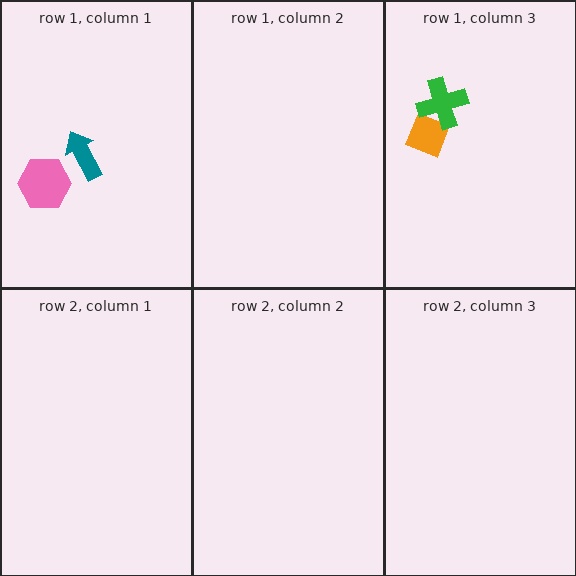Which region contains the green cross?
The row 1, column 3 region.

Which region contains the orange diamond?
The row 1, column 3 region.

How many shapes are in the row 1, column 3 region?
2.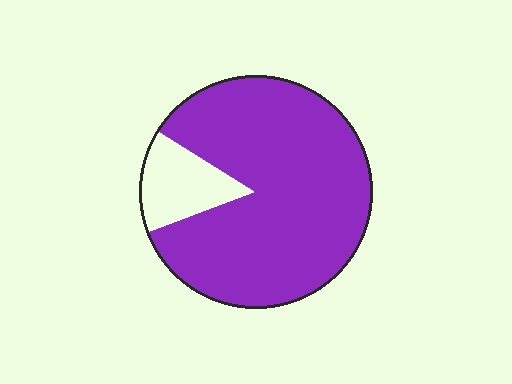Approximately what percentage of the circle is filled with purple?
Approximately 85%.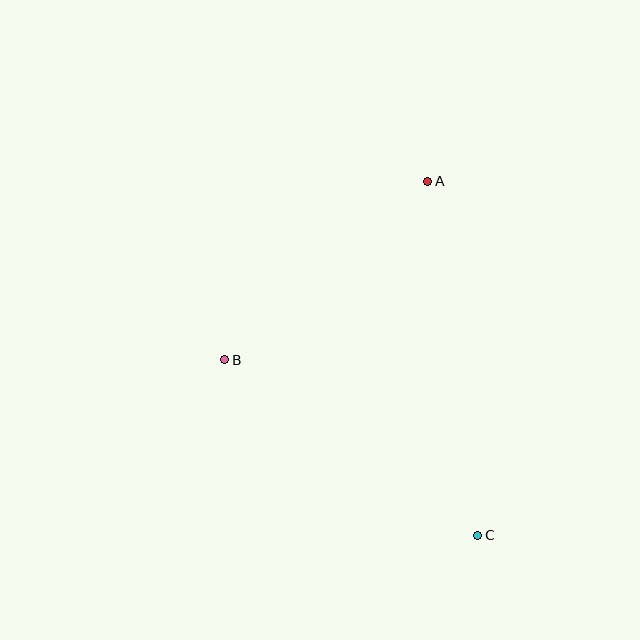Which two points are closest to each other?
Points A and B are closest to each other.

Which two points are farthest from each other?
Points A and C are farthest from each other.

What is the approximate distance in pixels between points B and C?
The distance between B and C is approximately 308 pixels.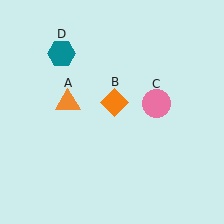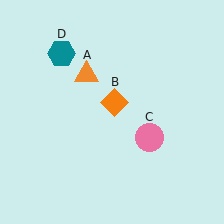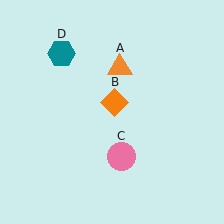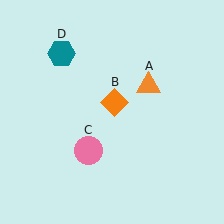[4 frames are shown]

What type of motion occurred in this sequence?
The orange triangle (object A), pink circle (object C) rotated clockwise around the center of the scene.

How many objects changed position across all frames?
2 objects changed position: orange triangle (object A), pink circle (object C).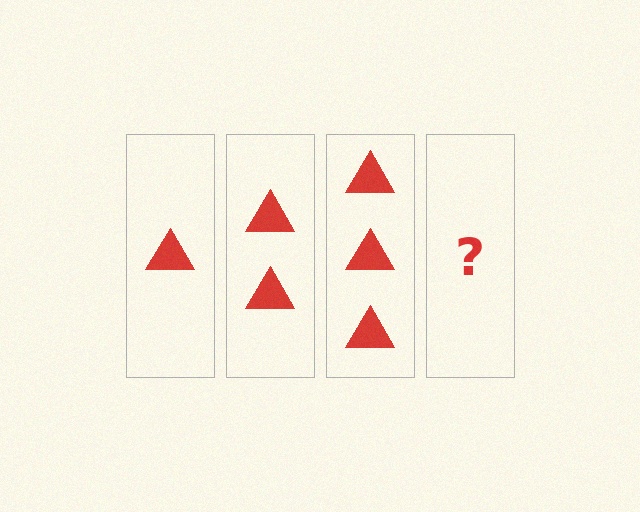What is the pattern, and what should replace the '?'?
The pattern is that each step adds one more triangle. The '?' should be 4 triangles.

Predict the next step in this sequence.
The next step is 4 triangles.